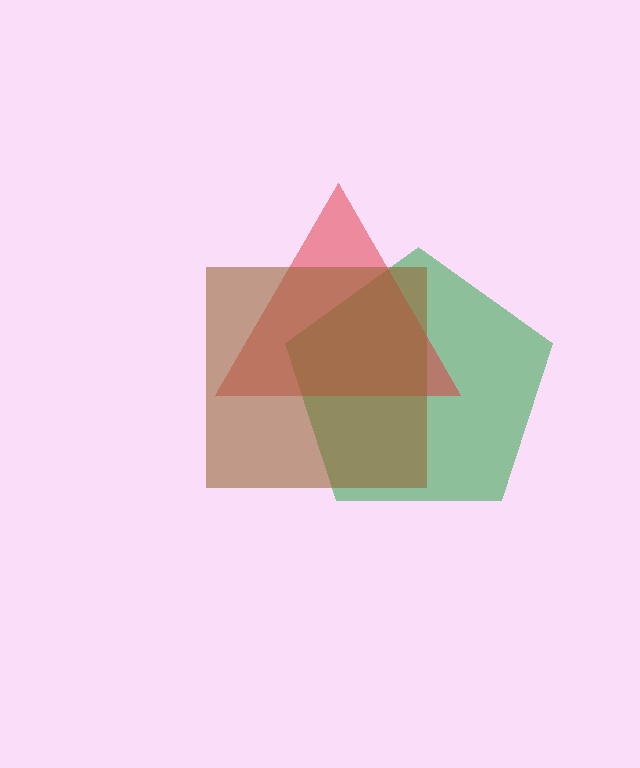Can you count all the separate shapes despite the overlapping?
Yes, there are 3 separate shapes.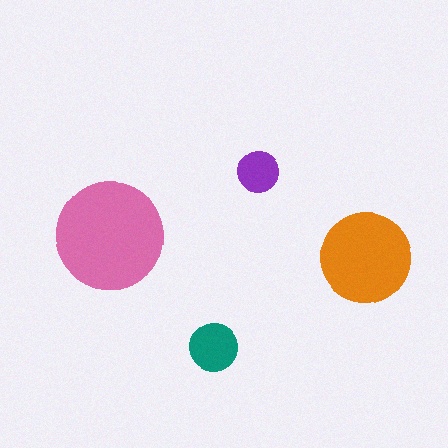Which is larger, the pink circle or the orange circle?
The pink one.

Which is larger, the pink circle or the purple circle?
The pink one.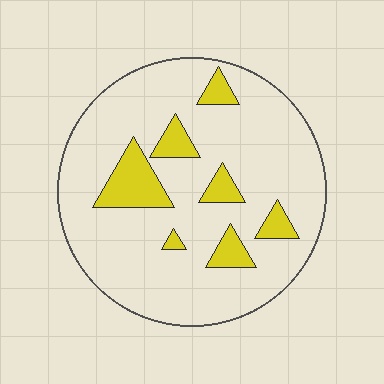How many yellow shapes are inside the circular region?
7.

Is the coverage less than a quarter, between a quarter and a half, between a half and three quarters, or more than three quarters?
Less than a quarter.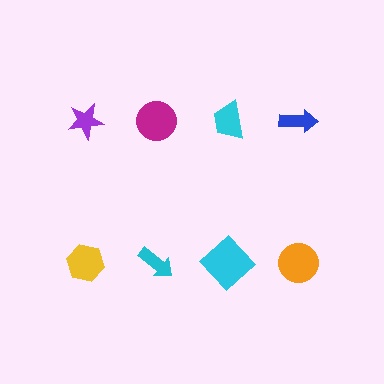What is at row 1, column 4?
A blue arrow.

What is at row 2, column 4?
An orange circle.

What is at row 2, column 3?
A cyan diamond.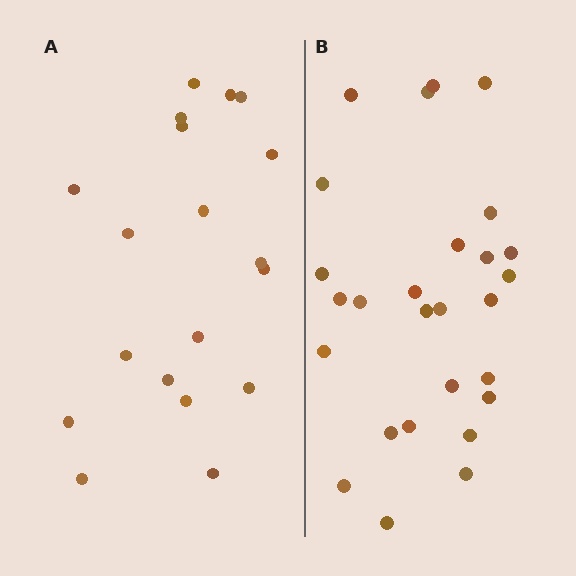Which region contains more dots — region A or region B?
Region B (the right region) has more dots.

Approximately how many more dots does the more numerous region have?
Region B has roughly 8 or so more dots than region A.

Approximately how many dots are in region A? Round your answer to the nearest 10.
About 20 dots. (The exact count is 19, which rounds to 20.)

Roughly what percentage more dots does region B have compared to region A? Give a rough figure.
About 40% more.